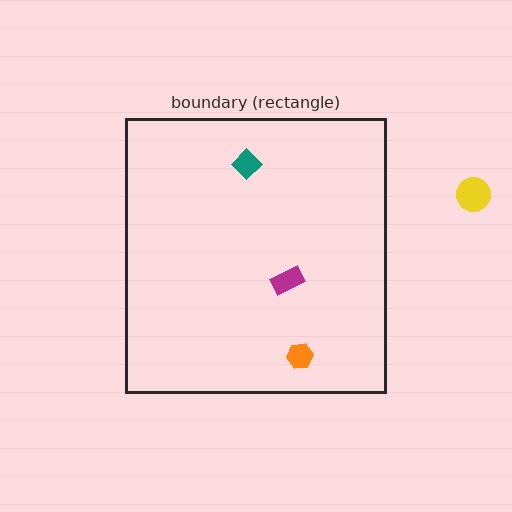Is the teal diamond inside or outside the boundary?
Inside.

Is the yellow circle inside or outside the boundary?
Outside.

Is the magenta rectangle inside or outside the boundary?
Inside.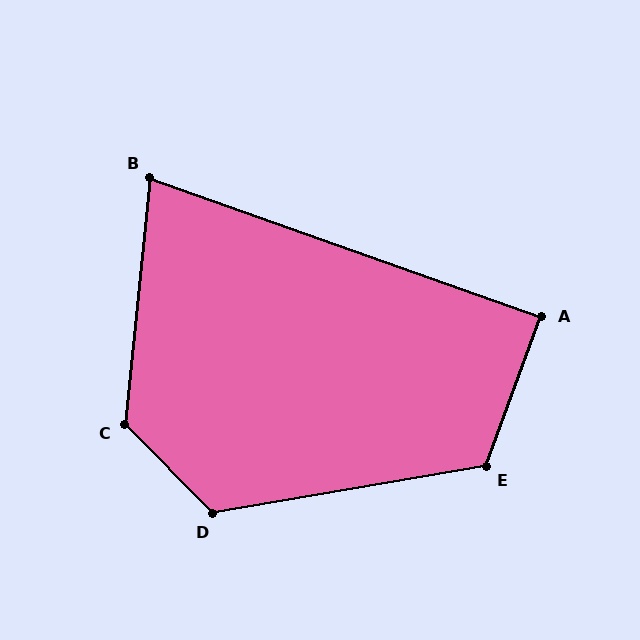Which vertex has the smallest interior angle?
B, at approximately 76 degrees.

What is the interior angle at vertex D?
Approximately 125 degrees (obtuse).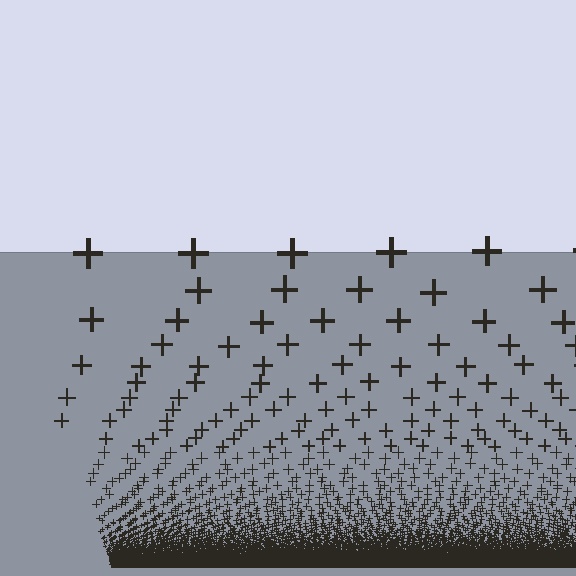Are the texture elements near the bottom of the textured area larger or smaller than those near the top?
Smaller. The gradient is inverted — elements near the bottom are smaller and denser.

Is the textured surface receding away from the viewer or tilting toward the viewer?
The surface appears to tilt toward the viewer. Texture elements get larger and sparser toward the top.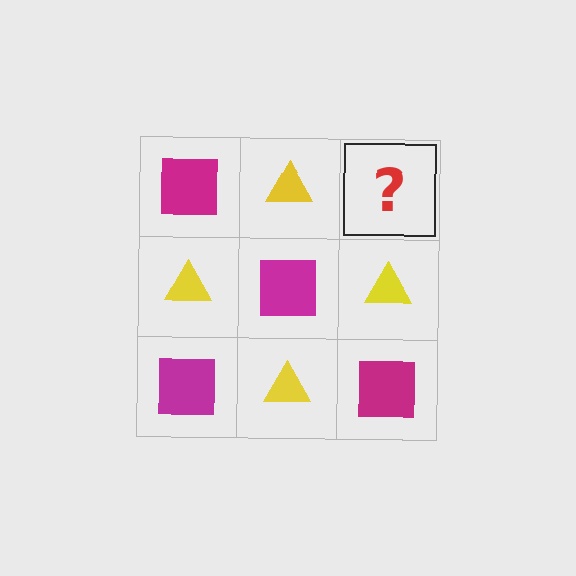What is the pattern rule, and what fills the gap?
The rule is that it alternates magenta square and yellow triangle in a checkerboard pattern. The gap should be filled with a magenta square.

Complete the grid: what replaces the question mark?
The question mark should be replaced with a magenta square.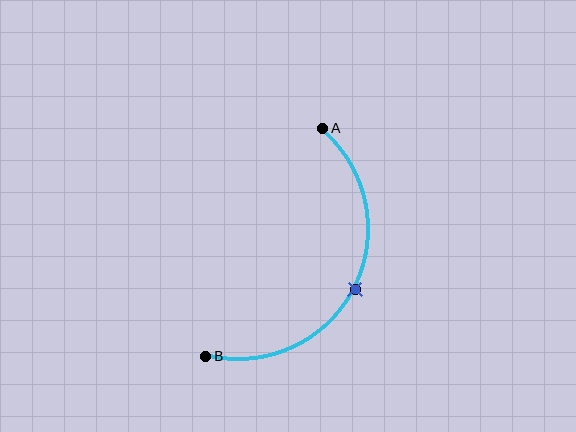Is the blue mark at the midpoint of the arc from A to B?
Yes. The blue mark lies on the arc at equal arc-length from both A and B — it is the arc midpoint.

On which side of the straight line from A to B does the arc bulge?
The arc bulges to the right of the straight line connecting A and B.